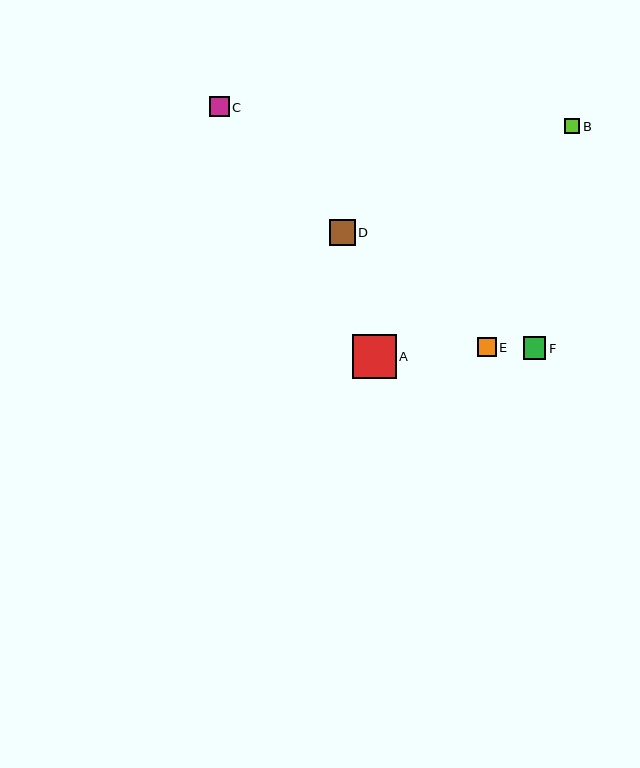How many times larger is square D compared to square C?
Square D is approximately 1.3 times the size of square C.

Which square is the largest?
Square A is the largest with a size of approximately 43 pixels.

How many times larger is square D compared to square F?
Square D is approximately 1.1 times the size of square F.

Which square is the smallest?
Square B is the smallest with a size of approximately 15 pixels.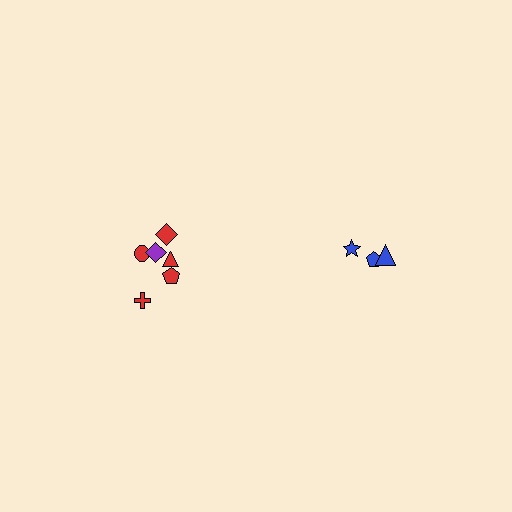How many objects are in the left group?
There are 6 objects.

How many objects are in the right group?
There are 3 objects.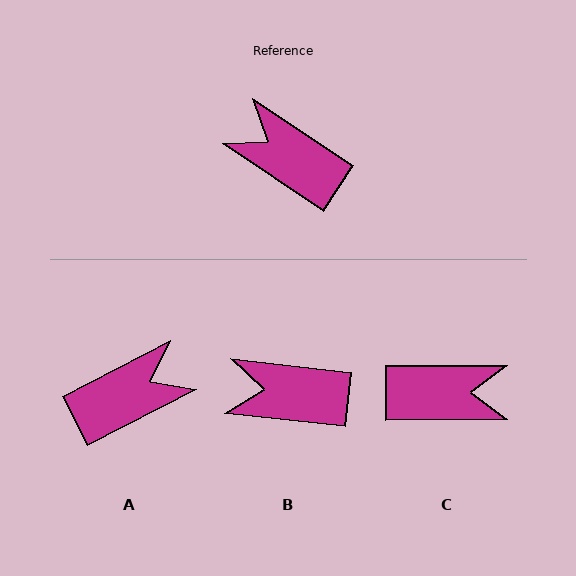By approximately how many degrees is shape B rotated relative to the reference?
Approximately 27 degrees counter-clockwise.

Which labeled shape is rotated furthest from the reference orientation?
C, about 146 degrees away.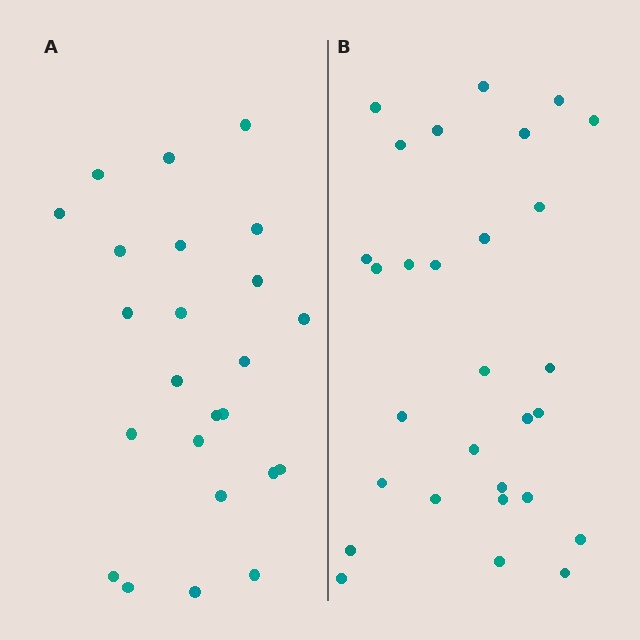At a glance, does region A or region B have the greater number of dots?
Region B (the right region) has more dots.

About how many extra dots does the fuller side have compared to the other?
Region B has about 5 more dots than region A.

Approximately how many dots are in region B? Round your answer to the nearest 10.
About 30 dots. (The exact count is 29, which rounds to 30.)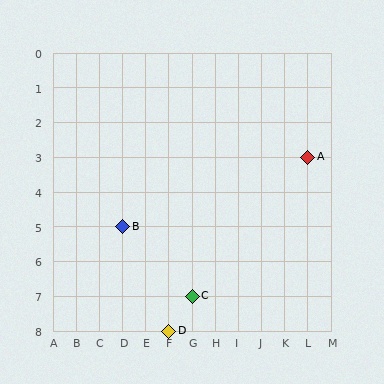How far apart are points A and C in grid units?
Points A and C are 5 columns and 4 rows apart (about 6.4 grid units diagonally).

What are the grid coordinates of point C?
Point C is at grid coordinates (G, 7).